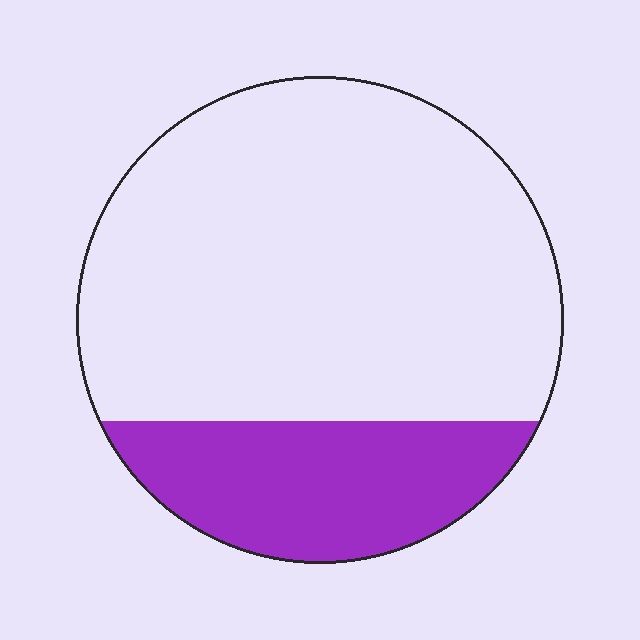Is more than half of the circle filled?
No.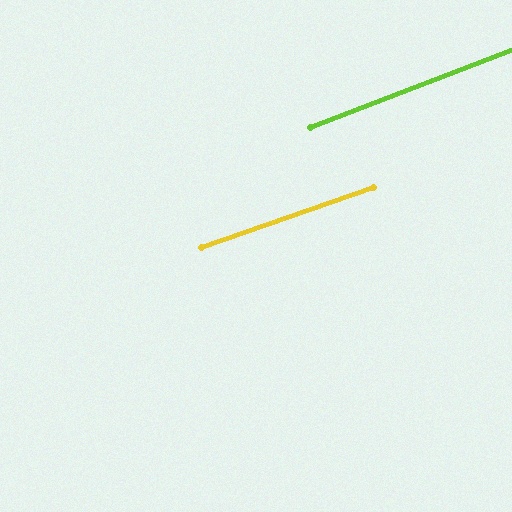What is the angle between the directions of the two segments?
Approximately 2 degrees.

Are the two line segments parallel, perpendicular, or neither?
Parallel — their directions differ by only 1.5°.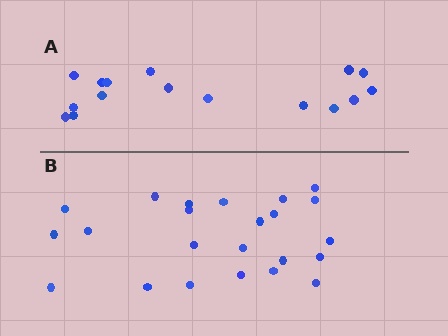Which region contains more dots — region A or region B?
Region B (the bottom region) has more dots.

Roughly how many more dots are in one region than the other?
Region B has roughly 8 or so more dots than region A.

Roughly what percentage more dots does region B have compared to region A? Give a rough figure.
About 45% more.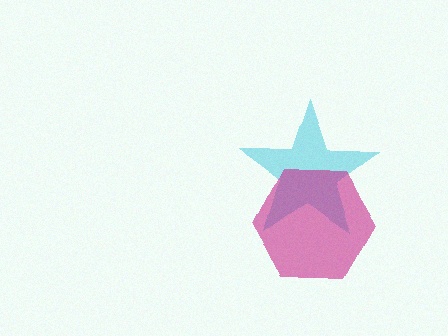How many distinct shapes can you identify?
There are 2 distinct shapes: a cyan star, a magenta hexagon.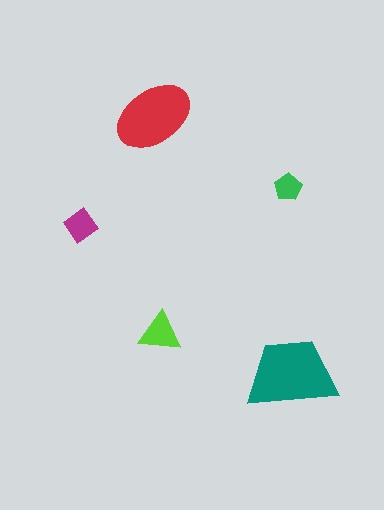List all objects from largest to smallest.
The teal trapezoid, the red ellipse, the lime triangle, the magenta diamond, the green pentagon.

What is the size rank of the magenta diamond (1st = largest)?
4th.